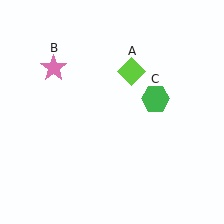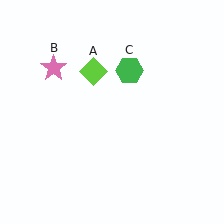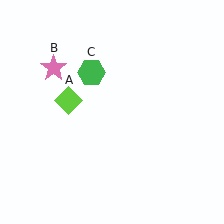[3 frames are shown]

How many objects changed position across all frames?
2 objects changed position: lime diamond (object A), green hexagon (object C).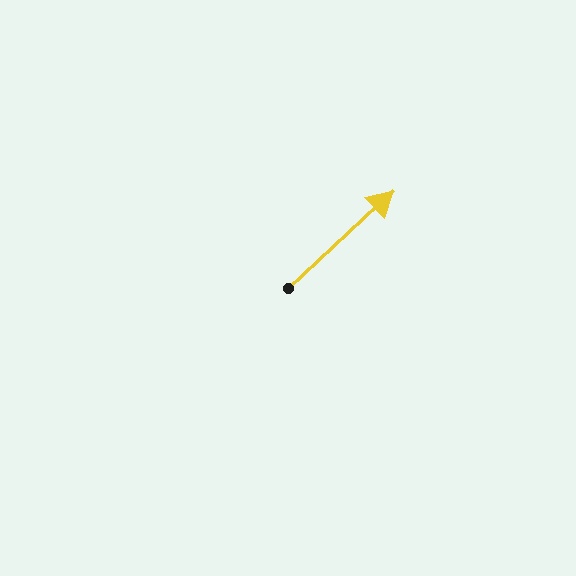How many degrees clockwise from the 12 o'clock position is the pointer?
Approximately 47 degrees.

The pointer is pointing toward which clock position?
Roughly 2 o'clock.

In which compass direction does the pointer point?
Northeast.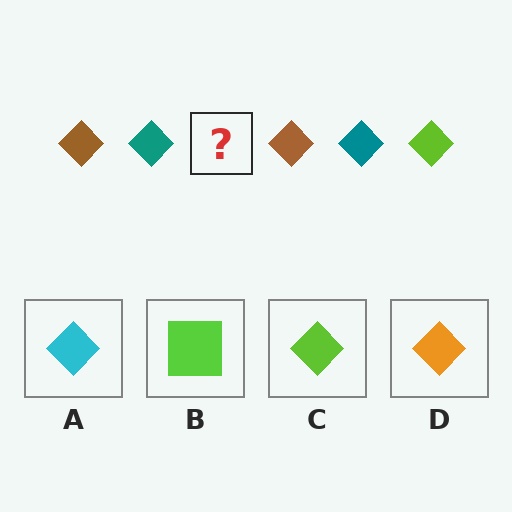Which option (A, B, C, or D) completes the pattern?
C.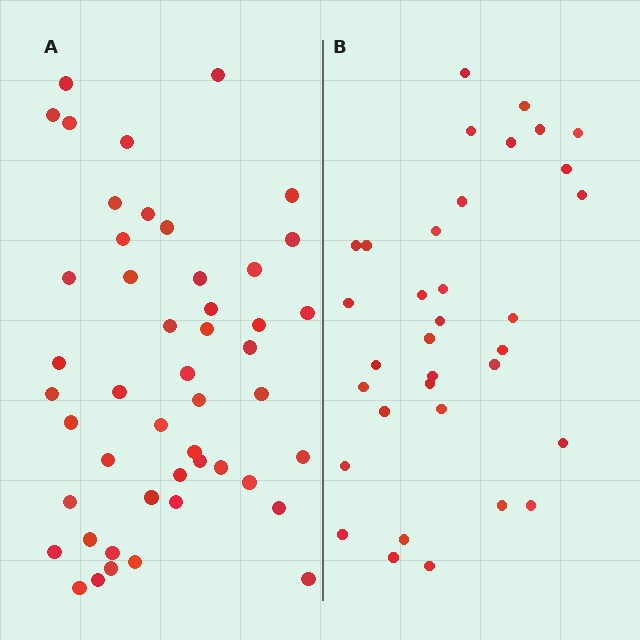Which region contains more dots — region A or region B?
Region A (the left region) has more dots.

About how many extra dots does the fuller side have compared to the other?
Region A has approximately 15 more dots than region B.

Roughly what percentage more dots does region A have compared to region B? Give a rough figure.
About 40% more.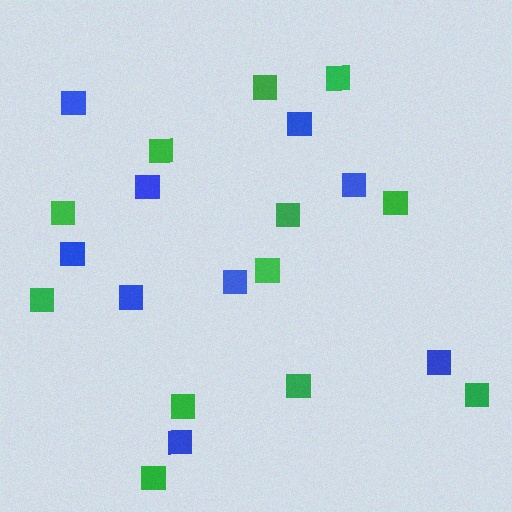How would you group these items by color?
There are 2 groups: one group of green squares (12) and one group of blue squares (9).